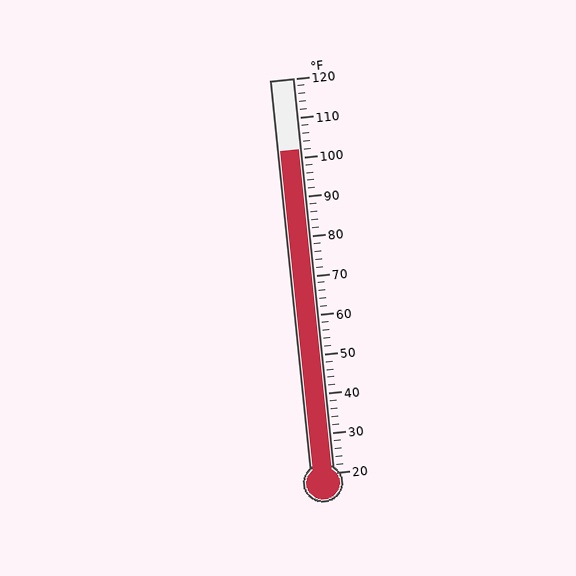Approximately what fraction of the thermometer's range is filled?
The thermometer is filled to approximately 80% of its range.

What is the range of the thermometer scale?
The thermometer scale ranges from 20°F to 120°F.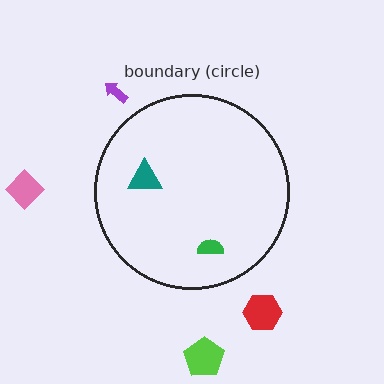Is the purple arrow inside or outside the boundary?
Outside.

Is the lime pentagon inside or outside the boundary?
Outside.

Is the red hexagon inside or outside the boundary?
Outside.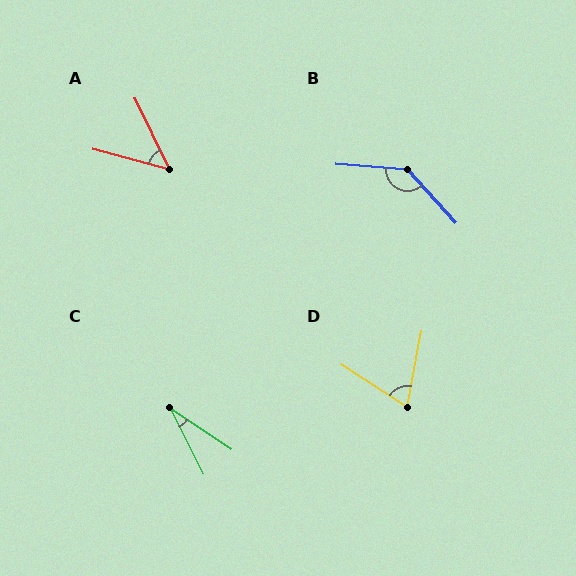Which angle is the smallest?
C, at approximately 30 degrees.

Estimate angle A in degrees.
Approximately 49 degrees.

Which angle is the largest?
B, at approximately 137 degrees.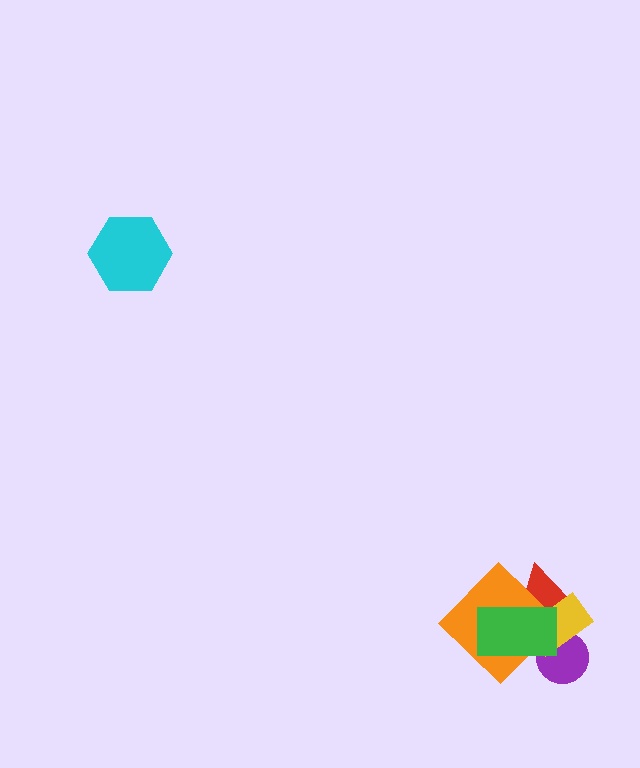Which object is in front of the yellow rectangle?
The green rectangle is in front of the yellow rectangle.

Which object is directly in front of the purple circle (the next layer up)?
The red triangle is directly in front of the purple circle.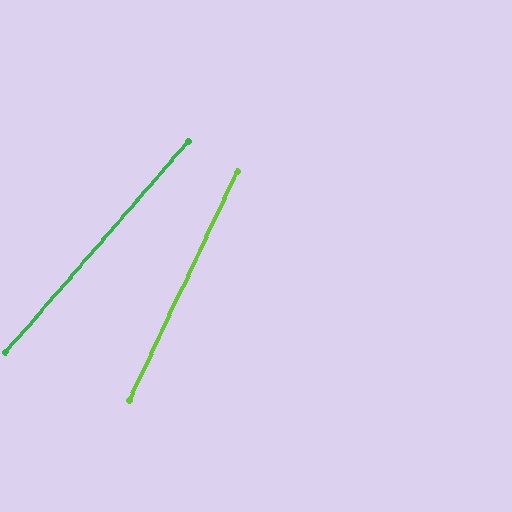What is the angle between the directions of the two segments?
Approximately 16 degrees.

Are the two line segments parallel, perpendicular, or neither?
Neither parallel nor perpendicular — they differ by about 16°.